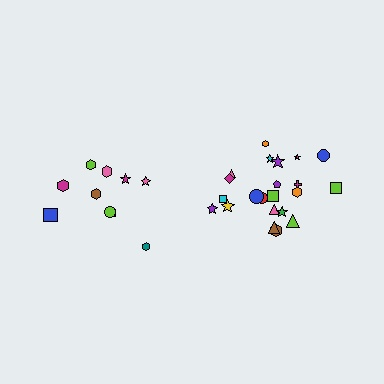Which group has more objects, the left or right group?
The right group.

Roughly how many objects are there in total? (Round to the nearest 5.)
Roughly 30 objects in total.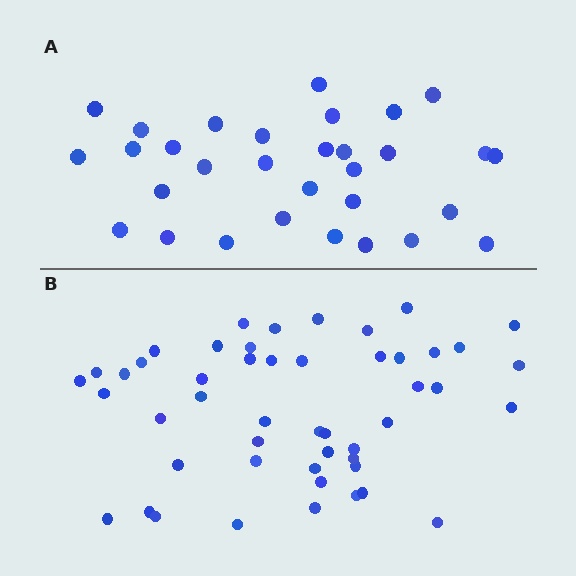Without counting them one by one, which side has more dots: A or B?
Region B (the bottom region) has more dots.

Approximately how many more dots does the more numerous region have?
Region B has approximately 20 more dots than region A.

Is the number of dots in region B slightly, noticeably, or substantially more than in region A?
Region B has substantially more. The ratio is roughly 1.6 to 1.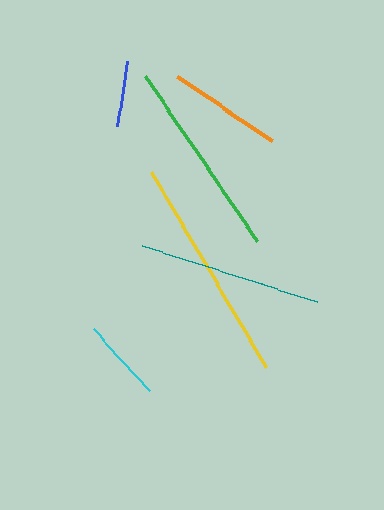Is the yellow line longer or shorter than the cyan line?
The yellow line is longer than the cyan line.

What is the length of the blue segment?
The blue segment is approximately 66 pixels long.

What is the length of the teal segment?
The teal segment is approximately 184 pixels long.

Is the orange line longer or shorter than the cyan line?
The orange line is longer than the cyan line.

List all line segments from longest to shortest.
From longest to shortest: yellow, green, teal, orange, cyan, blue.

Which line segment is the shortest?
The blue line is the shortest at approximately 66 pixels.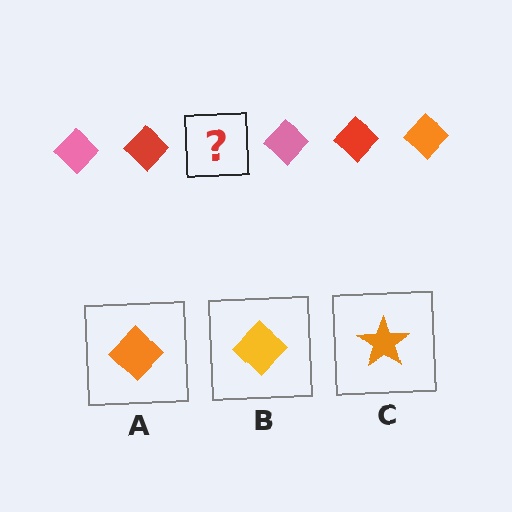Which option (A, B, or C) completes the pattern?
A.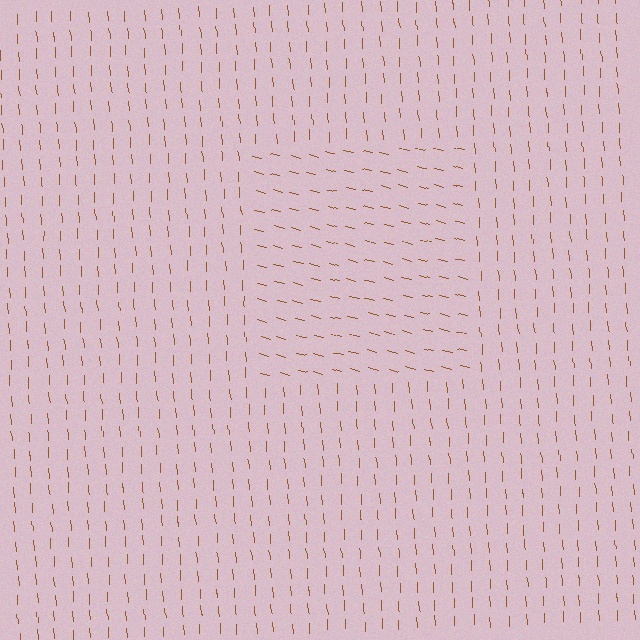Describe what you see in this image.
The image is filled with small brown line segments. A rectangle region in the image has lines oriented differently from the surrounding lines, creating a visible texture boundary.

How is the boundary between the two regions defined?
The boundary is defined purely by a change in line orientation (approximately 72 degrees difference). All lines are the same color and thickness.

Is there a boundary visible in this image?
Yes, there is a texture boundary formed by a change in line orientation.